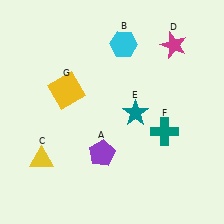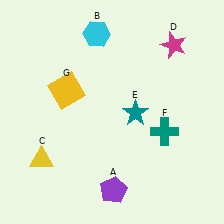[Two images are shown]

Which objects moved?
The objects that moved are: the purple pentagon (A), the cyan hexagon (B).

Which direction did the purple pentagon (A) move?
The purple pentagon (A) moved down.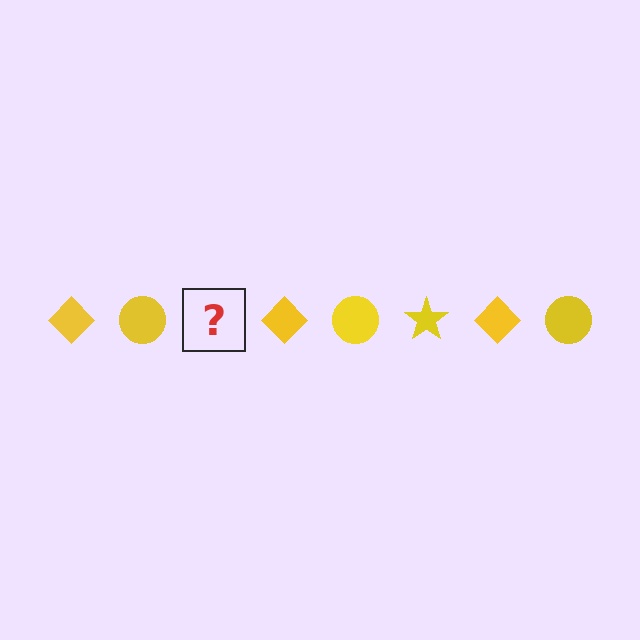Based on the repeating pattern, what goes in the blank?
The blank should be a yellow star.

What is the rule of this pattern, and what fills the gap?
The rule is that the pattern cycles through diamond, circle, star shapes in yellow. The gap should be filled with a yellow star.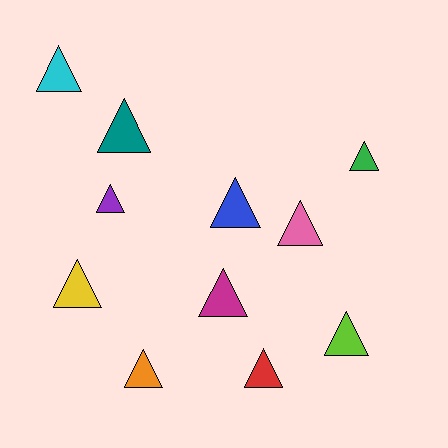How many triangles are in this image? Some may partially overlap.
There are 11 triangles.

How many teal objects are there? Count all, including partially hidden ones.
There is 1 teal object.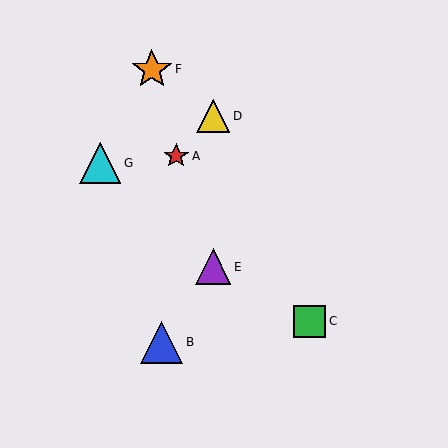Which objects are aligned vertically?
Objects D, E are aligned vertically.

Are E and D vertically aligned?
Yes, both are at x≈213.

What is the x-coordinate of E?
Object E is at x≈213.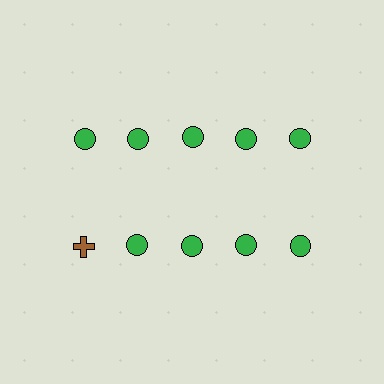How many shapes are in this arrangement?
There are 10 shapes arranged in a grid pattern.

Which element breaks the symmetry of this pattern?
The brown cross in the second row, leftmost column breaks the symmetry. All other shapes are green circles.